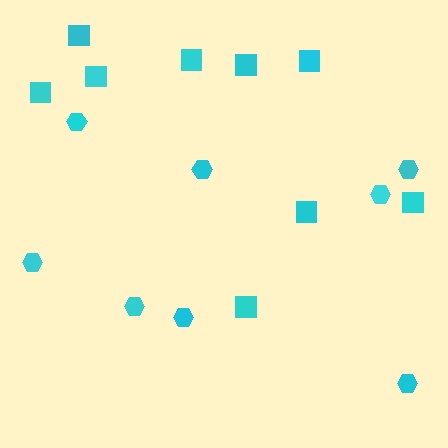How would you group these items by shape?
There are 2 groups: one group of squares (9) and one group of hexagons (8).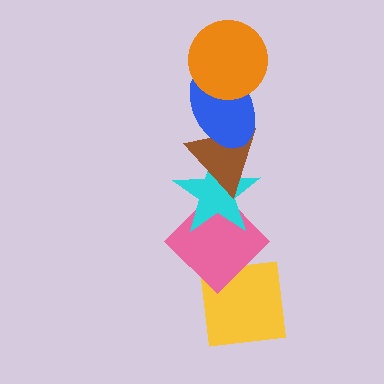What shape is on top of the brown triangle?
The blue ellipse is on top of the brown triangle.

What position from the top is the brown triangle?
The brown triangle is 3rd from the top.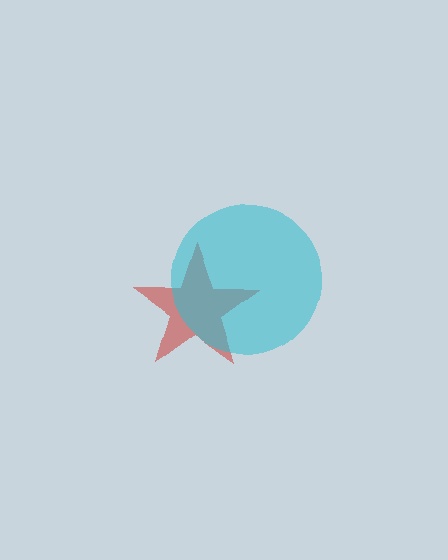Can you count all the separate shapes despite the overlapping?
Yes, there are 2 separate shapes.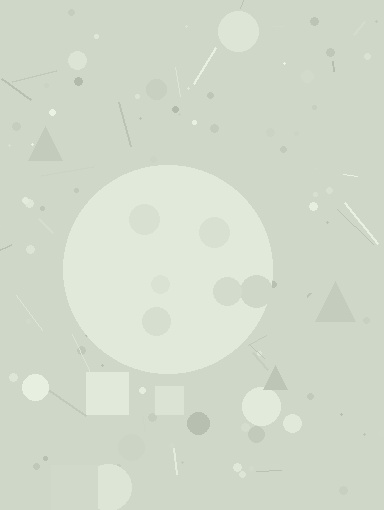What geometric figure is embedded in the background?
A circle is embedded in the background.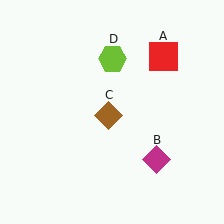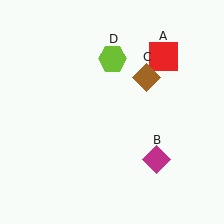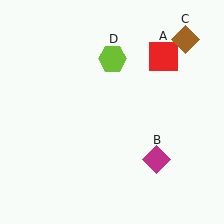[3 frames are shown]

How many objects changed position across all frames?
1 object changed position: brown diamond (object C).